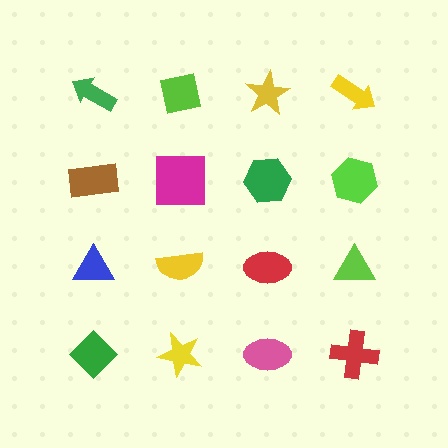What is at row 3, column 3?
A red ellipse.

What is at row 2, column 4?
A lime hexagon.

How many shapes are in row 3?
4 shapes.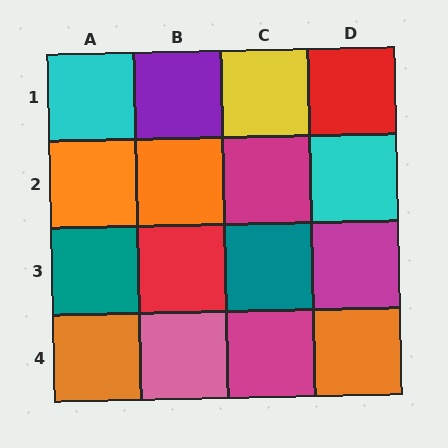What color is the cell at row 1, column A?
Cyan.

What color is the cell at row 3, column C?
Teal.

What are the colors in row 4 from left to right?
Orange, pink, magenta, orange.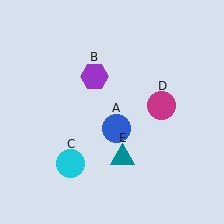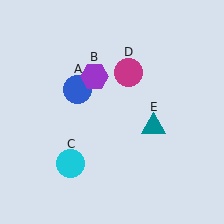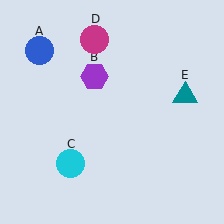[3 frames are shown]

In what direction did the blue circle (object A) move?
The blue circle (object A) moved up and to the left.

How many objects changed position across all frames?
3 objects changed position: blue circle (object A), magenta circle (object D), teal triangle (object E).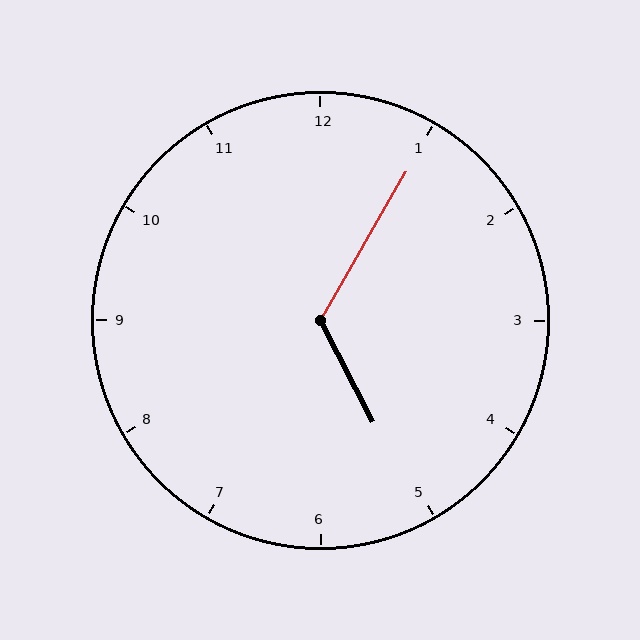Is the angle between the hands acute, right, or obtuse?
It is obtuse.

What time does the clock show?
5:05.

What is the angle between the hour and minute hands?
Approximately 122 degrees.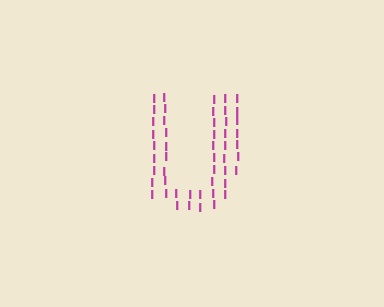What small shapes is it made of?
It is made of small letter I's.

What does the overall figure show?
The overall figure shows the letter U.